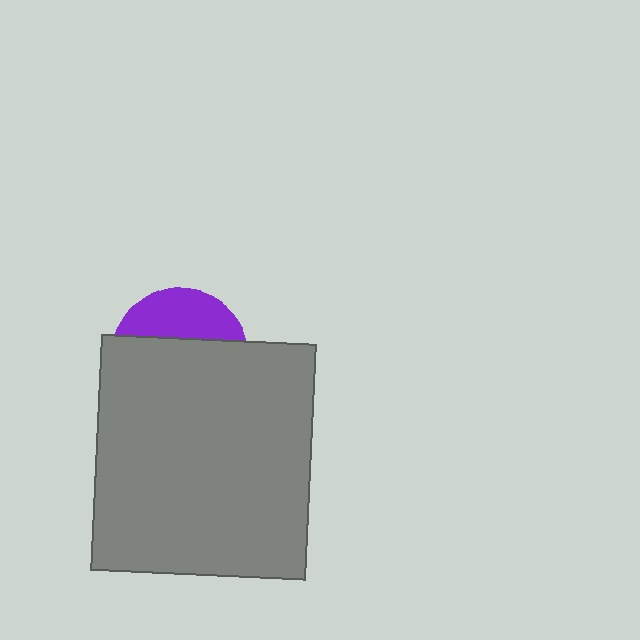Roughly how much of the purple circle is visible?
A small part of it is visible (roughly 33%).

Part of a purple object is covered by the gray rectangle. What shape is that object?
It is a circle.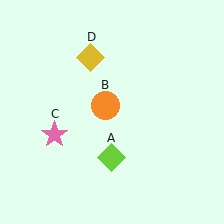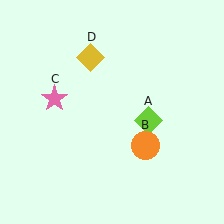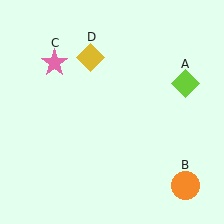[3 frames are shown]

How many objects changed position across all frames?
3 objects changed position: lime diamond (object A), orange circle (object B), pink star (object C).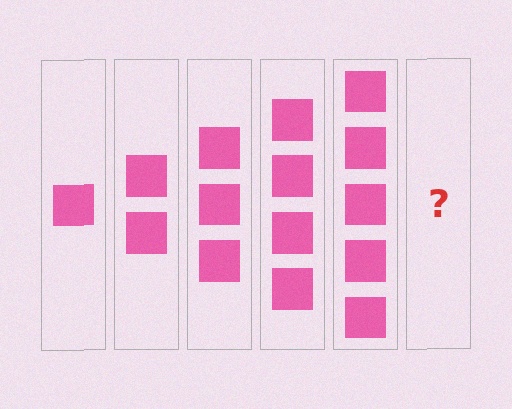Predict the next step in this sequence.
The next step is 6 squares.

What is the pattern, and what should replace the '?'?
The pattern is that each step adds one more square. The '?' should be 6 squares.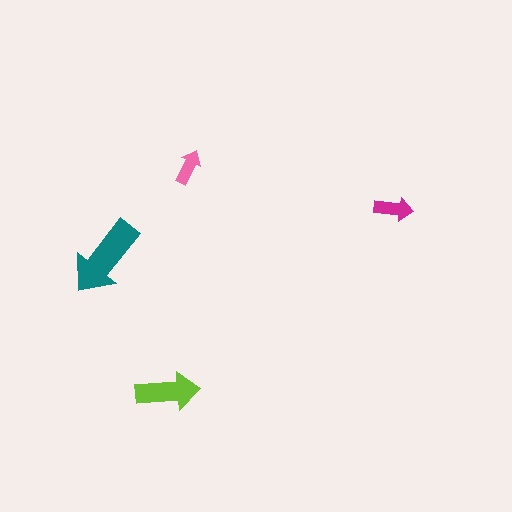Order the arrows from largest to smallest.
the teal one, the lime one, the magenta one, the pink one.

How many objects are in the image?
There are 4 objects in the image.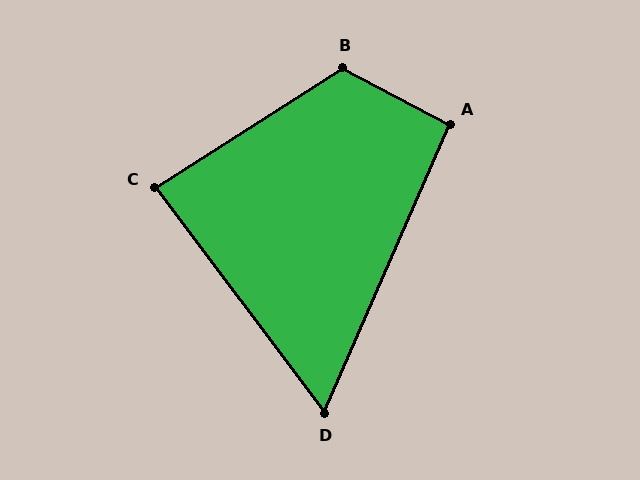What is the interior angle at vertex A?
Approximately 94 degrees (approximately right).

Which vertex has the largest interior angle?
B, at approximately 120 degrees.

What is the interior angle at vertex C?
Approximately 86 degrees (approximately right).